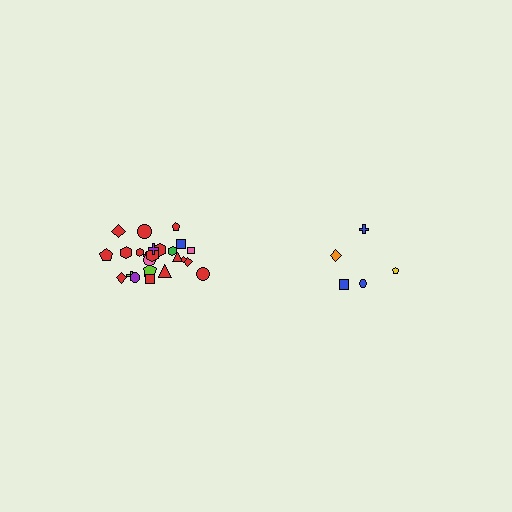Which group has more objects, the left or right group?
The left group.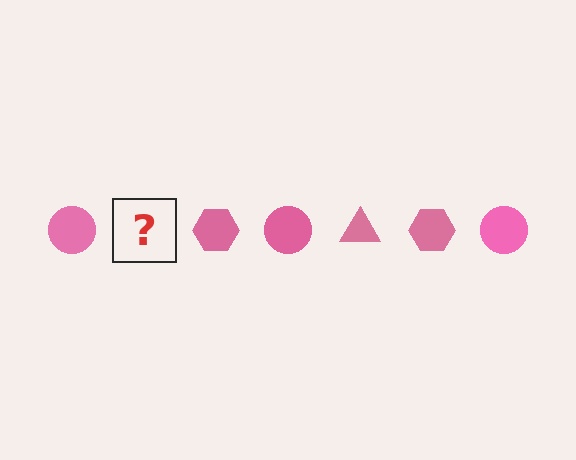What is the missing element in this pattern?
The missing element is a pink triangle.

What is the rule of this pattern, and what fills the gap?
The rule is that the pattern cycles through circle, triangle, hexagon shapes in pink. The gap should be filled with a pink triangle.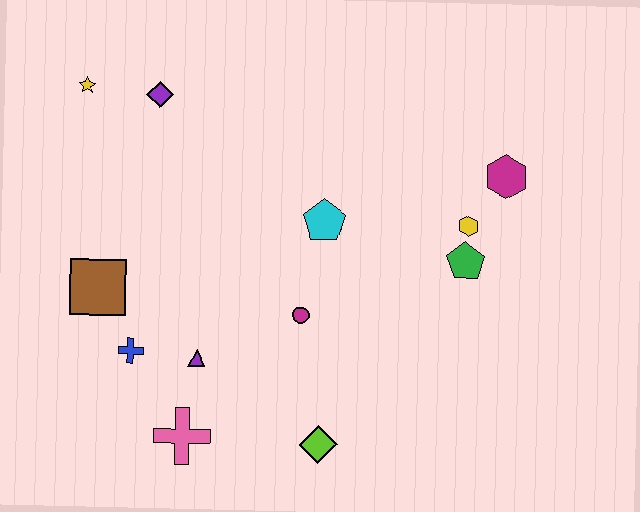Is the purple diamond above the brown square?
Yes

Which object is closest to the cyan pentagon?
The magenta circle is closest to the cyan pentagon.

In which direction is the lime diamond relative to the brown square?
The lime diamond is to the right of the brown square.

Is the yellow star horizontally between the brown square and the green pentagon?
No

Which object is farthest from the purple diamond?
The lime diamond is farthest from the purple diamond.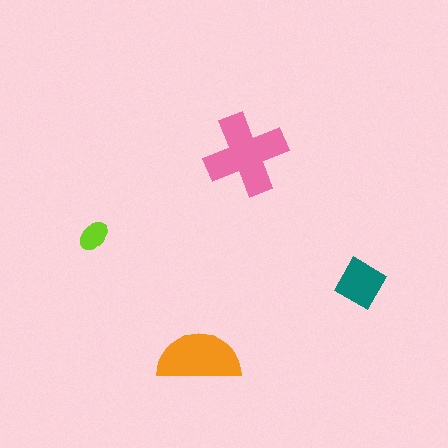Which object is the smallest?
The lime ellipse.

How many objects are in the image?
There are 4 objects in the image.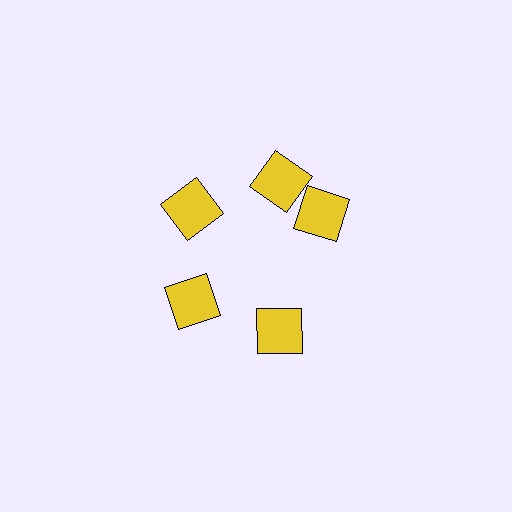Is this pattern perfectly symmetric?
No. The 5 yellow squares are arranged in a ring, but one element near the 3 o'clock position is rotated out of alignment along the ring, breaking the 5-fold rotational symmetry.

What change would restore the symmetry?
The symmetry would be restored by rotating it back into even spacing with its neighbors so that all 5 squares sit at equal angles and equal distance from the center.